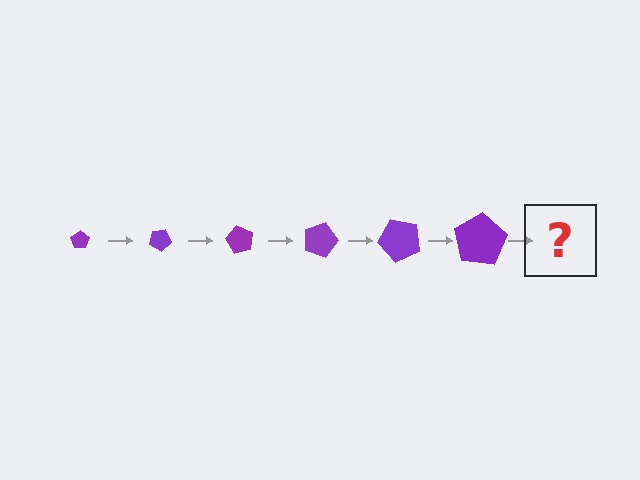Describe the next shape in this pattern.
It should be a pentagon, larger than the previous one and rotated 180 degrees from the start.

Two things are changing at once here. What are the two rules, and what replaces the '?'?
The two rules are that the pentagon grows larger each step and it rotates 30 degrees each step. The '?' should be a pentagon, larger than the previous one and rotated 180 degrees from the start.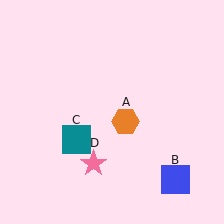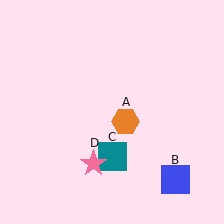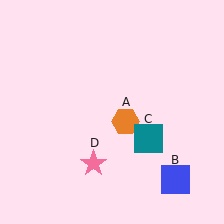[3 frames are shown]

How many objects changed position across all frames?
1 object changed position: teal square (object C).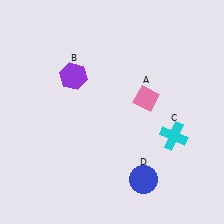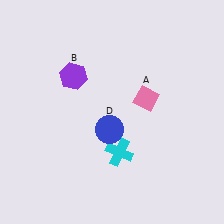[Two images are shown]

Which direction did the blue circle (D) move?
The blue circle (D) moved up.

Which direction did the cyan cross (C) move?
The cyan cross (C) moved left.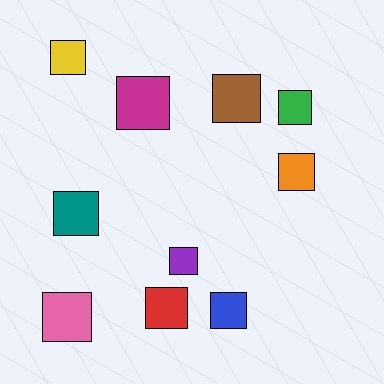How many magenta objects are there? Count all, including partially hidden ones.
There is 1 magenta object.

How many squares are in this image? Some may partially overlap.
There are 10 squares.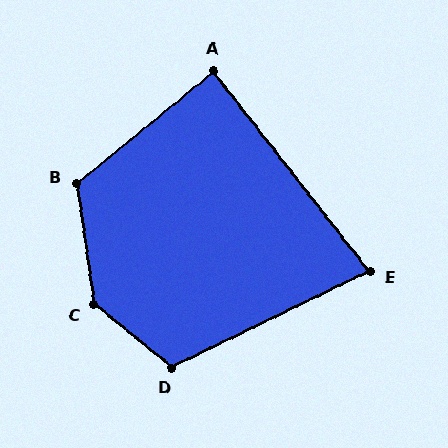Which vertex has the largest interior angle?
C, at approximately 137 degrees.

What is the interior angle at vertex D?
Approximately 115 degrees (obtuse).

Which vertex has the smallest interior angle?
E, at approximately 78 degrees.